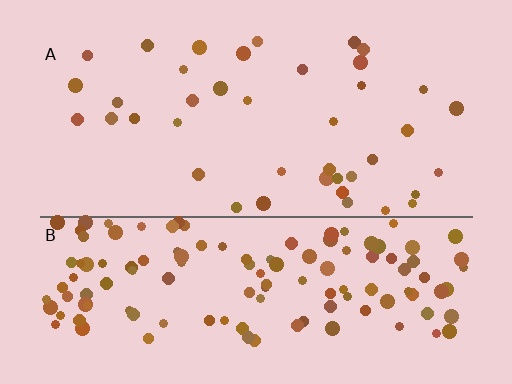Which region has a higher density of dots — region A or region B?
B (the bottom).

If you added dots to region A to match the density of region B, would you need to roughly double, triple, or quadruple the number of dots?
Approximately triple.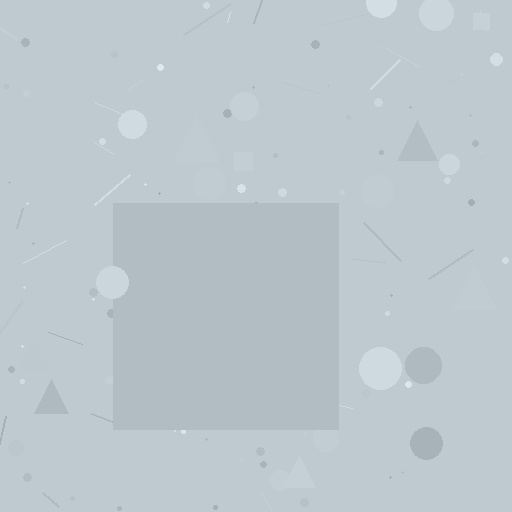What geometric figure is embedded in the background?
A square is embedded in the background.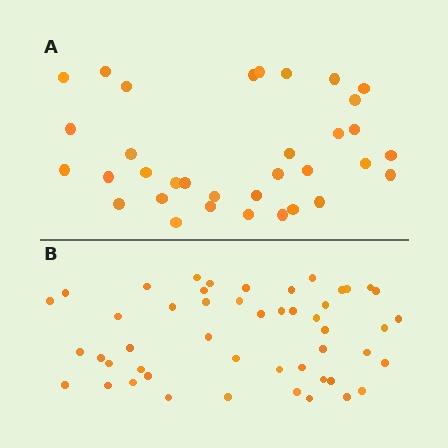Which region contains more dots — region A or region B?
Region B (the bottom region) has more dots.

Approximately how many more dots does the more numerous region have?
Region B has approximately 15 more dots than region A.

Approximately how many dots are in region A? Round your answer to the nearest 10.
About 30 dots. (The exact count is 34, which rounds to 30.)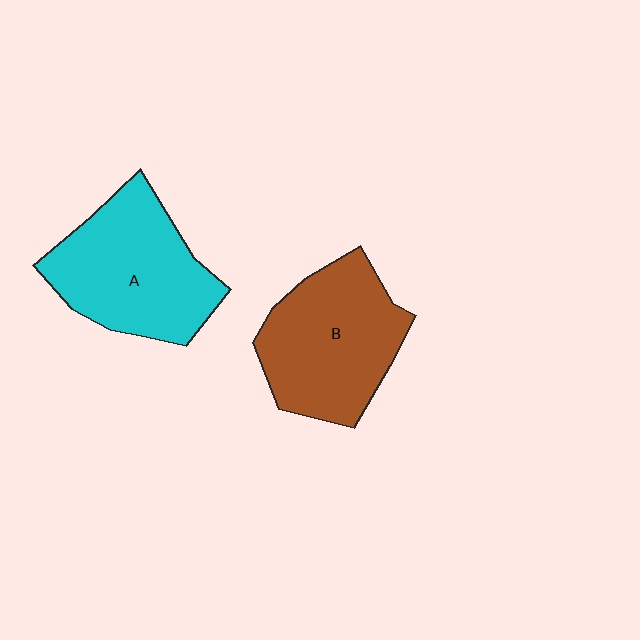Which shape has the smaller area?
Shape B (brown).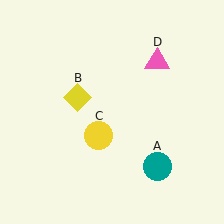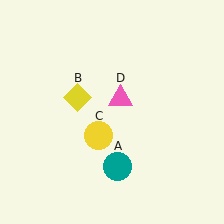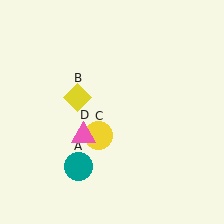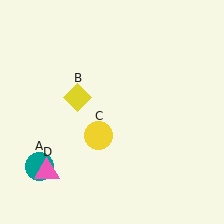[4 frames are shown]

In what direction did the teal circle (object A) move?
The teal circle (object A) moved left.